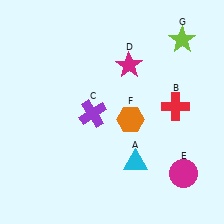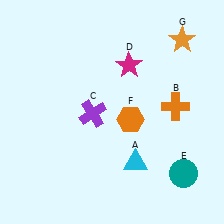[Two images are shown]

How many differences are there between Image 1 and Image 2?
There are 3 differences between the two images.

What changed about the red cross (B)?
In Image 1, B is red. In Image 2, it changed to orange.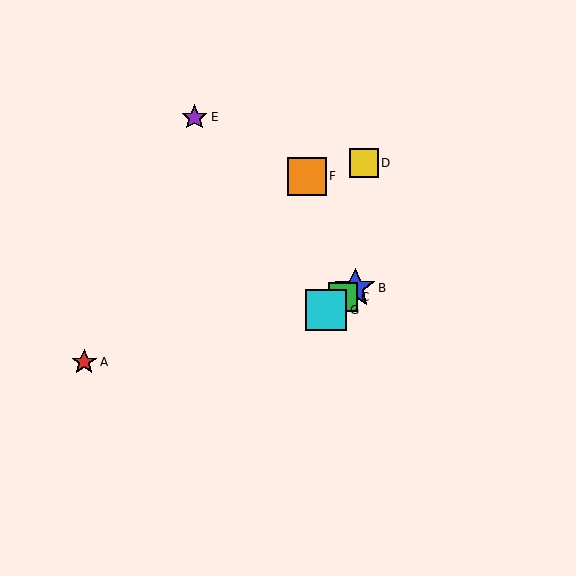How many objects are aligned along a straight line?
3 objects (B, C, G) are aligned along a straight line.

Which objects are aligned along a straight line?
Objects B, C, G are aligned along a straight line.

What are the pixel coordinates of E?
Object E is at (194, 117).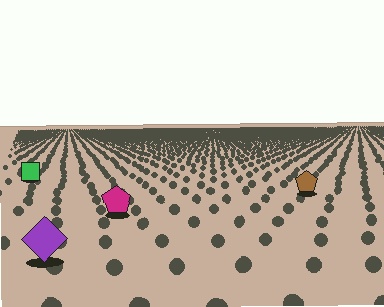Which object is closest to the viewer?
The purple diamond is closest. The texture marks near it are larger and more spread out.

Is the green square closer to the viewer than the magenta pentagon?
No. The magenta pentagon is closer — you can tell from the texture gradient: the ground texture is coarser near it.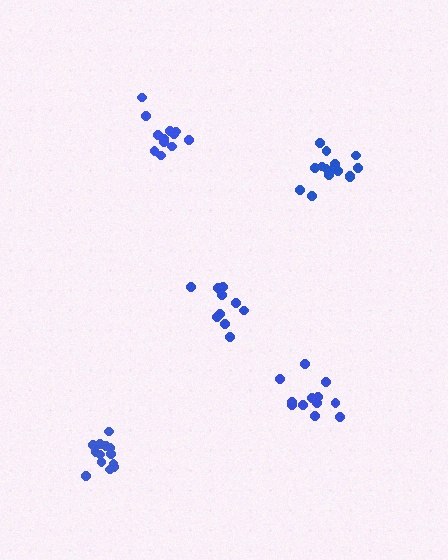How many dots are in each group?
Group 1: 10 dots, Group 2: 12 dots, Group 3: 15 dots, Group 4: 13 dots, Group 5: 12 dots (62 total).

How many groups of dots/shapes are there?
There are 5 groups.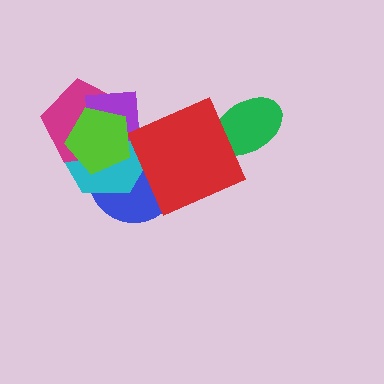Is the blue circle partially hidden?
Yes, it is partially covered by another shape.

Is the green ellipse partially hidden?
Yes, it is partially covered by another shape.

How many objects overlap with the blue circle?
5 objects overlap with the blue circle.